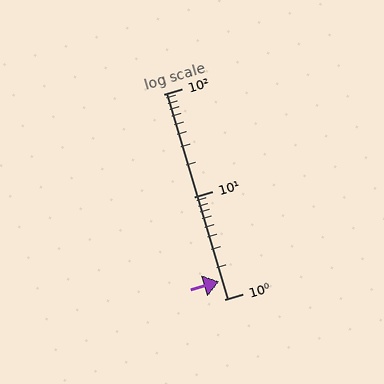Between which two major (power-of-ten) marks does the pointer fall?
The pointer is between 1 and 10.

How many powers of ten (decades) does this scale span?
The scale spans 2 decades, from 1 to 100.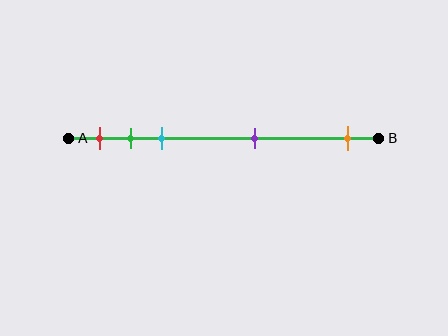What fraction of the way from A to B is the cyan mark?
The cyan mark is approximately 30% (0.3) of the way from A to B.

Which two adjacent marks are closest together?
The green and cyan marks are the closest adjacent pair.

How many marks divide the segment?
There are 5 marks dividing the segment.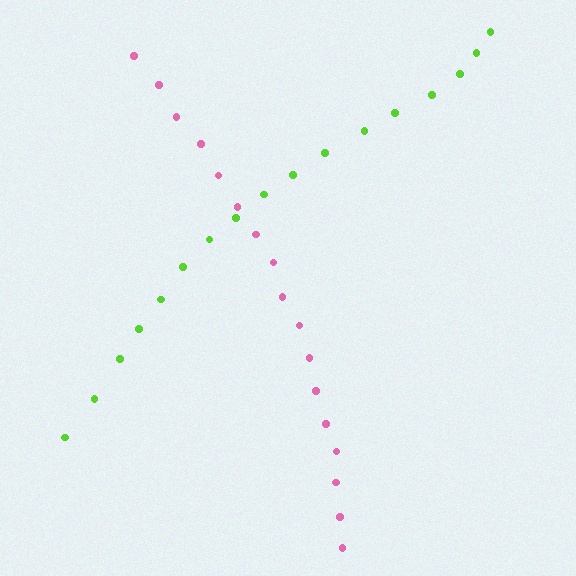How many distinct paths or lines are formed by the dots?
There are 2 distinct paths.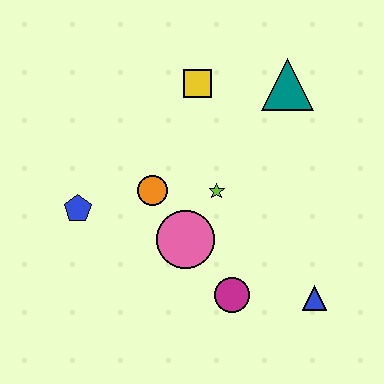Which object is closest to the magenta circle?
The pink circle is closest to the magenta circle.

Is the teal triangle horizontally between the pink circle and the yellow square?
No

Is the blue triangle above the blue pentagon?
No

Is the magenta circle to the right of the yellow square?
Yes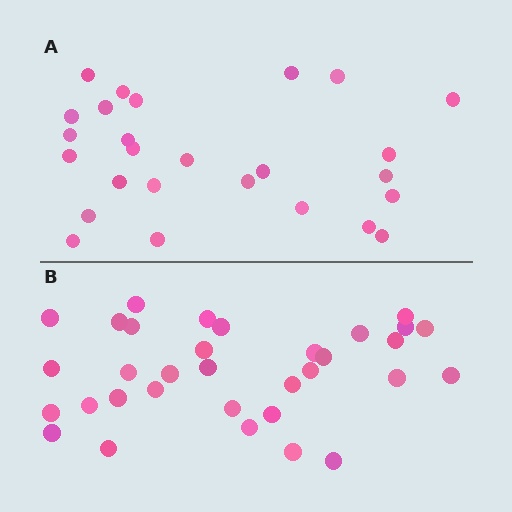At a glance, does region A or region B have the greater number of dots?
Region B (the bottom region) has more dots.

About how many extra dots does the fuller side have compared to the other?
Region B has roughly 8 or so more dots than region A.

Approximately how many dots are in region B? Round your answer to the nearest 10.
About 30 dots. (The exact count is 33, which rounds to 30.)